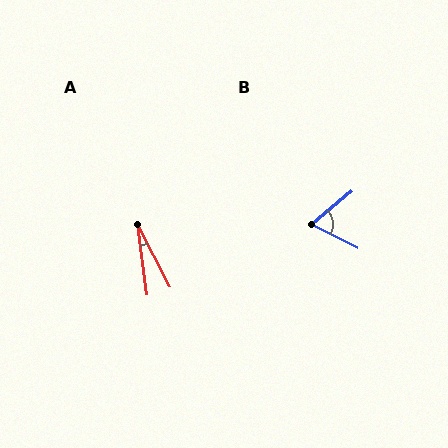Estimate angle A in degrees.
Approximately 20 degrees.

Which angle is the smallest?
A, at approximately 20 degrees.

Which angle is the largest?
B, at approximately 67 degrees.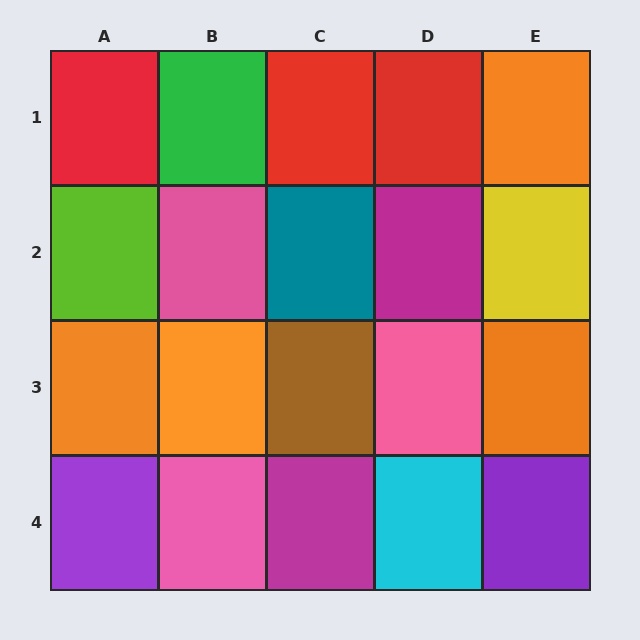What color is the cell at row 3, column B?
Orange.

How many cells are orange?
4 cells are orange.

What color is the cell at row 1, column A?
Red.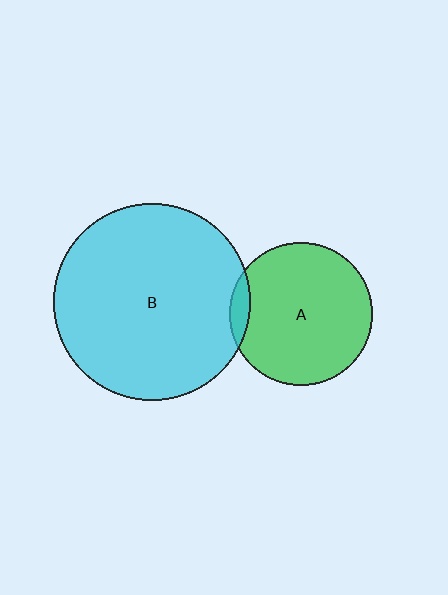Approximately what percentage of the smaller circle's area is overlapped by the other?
Approximately 5%.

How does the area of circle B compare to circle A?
Approximately 1.9 times.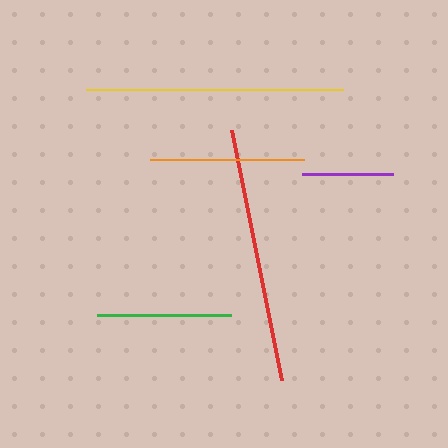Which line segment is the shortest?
The purple line is the shortest at approximately 91 pixels.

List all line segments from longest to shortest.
From longest to shortest: yellow, red, orange, green, purple.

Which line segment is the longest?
The yellow line is the longest at approximately 257 pixels.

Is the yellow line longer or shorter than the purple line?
The yellow line is longer than the purple line.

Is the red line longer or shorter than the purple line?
The red line is longer than the purple line.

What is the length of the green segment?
The green segment is approximately 134 pixels long.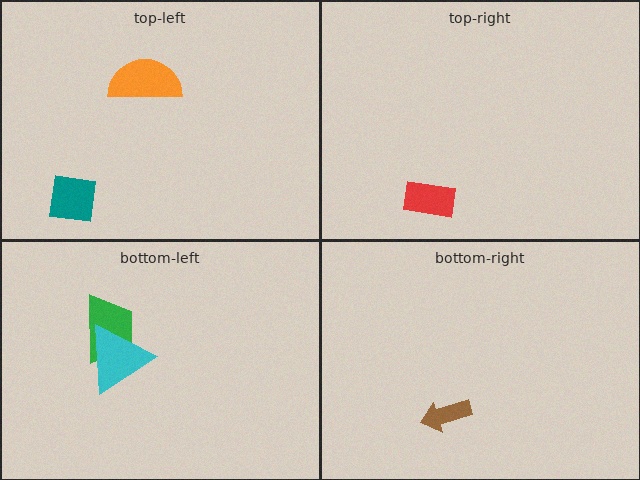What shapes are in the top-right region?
The red rectangle.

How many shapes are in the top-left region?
2.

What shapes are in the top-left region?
The teal square, the orange semicircle.